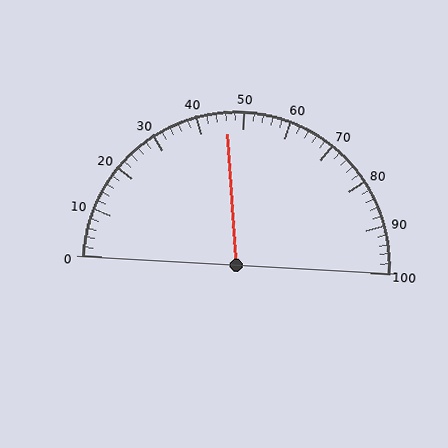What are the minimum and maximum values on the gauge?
The gauge ranges from 0 to 100.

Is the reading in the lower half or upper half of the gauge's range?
The reading is in the lower half of the range (0 to 100).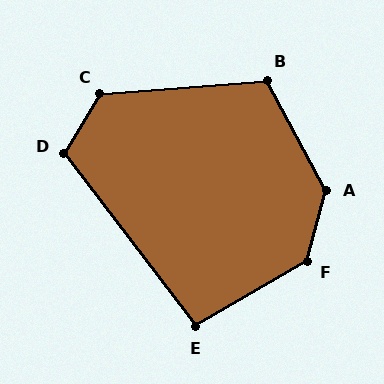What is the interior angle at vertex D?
Approximately 111 degrees (obtuse).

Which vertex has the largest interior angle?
A, at approximately 137 degrees.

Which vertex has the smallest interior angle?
E, at approximately 97 degrees.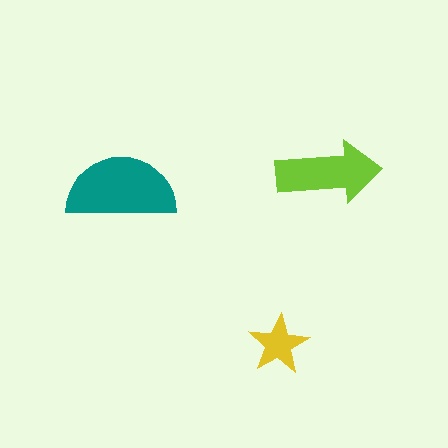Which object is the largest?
The teal semicircle.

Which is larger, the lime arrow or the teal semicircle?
The teal semicircle.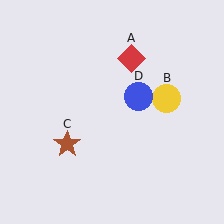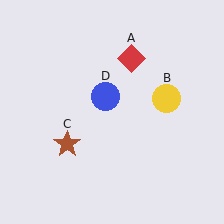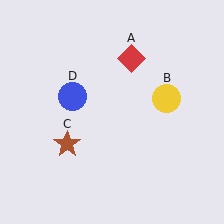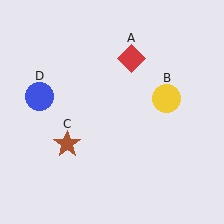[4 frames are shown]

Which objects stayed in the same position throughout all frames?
Red diamond (object A) and yellow circle (object B) and brown star (object C) remained stationary.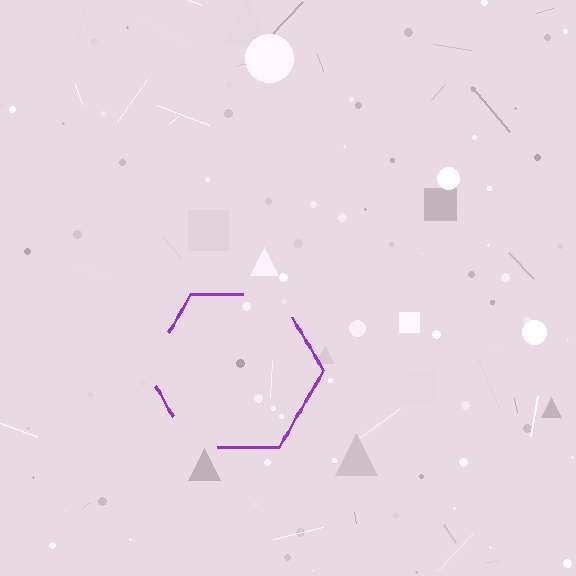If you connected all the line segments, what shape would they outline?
They would outline a hexagon.